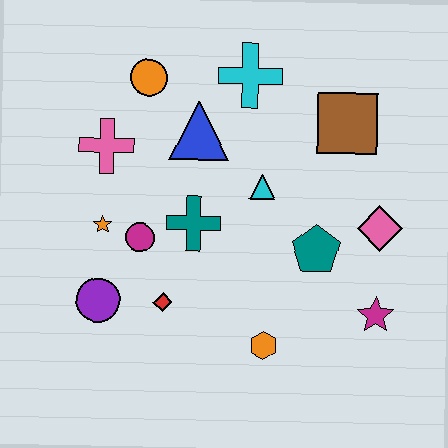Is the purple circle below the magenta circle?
Yes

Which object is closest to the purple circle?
The red diamond is closest to the purple circle.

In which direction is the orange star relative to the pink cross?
The orange star is below the pink cross.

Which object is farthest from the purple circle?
The brown square is farthest from the purple circle.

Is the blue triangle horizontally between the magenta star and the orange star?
Yes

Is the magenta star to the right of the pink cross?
Yes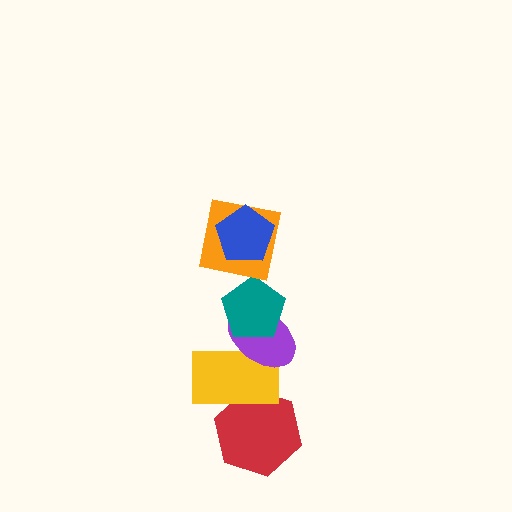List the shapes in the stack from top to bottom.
From top to bottom: the blue pentagon, the orange square, the teal pentagon, the purple ellipse, the yellow rectangle, the red hexagon.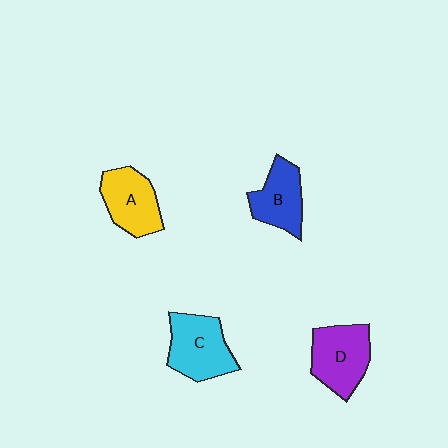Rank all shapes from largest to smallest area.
From largest to smallest: C (cyan), D (purple), A (yellow), B (blue).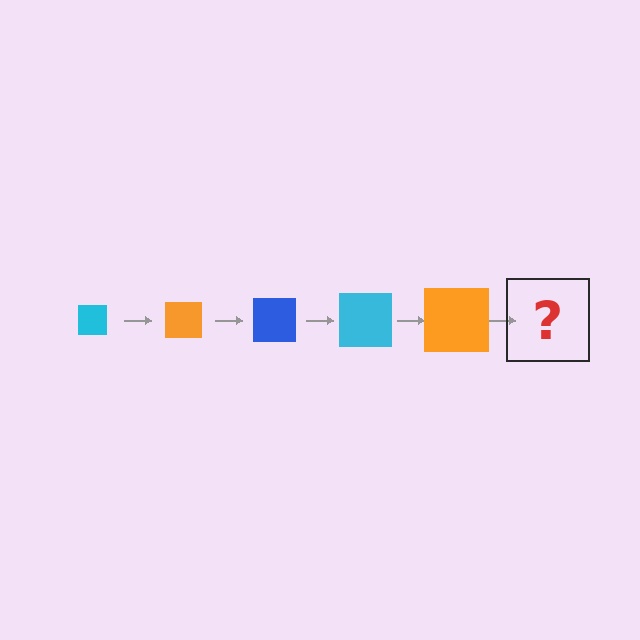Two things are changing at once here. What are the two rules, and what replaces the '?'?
The two rules are that the square grows larger each step and the color cycles through cyan, orange, and blue. The '?' should be a blue square, larger than the previous one.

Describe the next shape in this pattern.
It should be a blue square, larger than the previous one.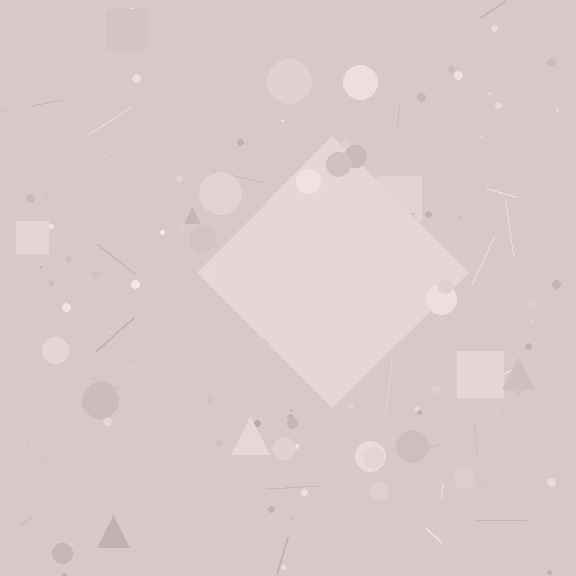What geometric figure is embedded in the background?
A diamond is embedded in the background.